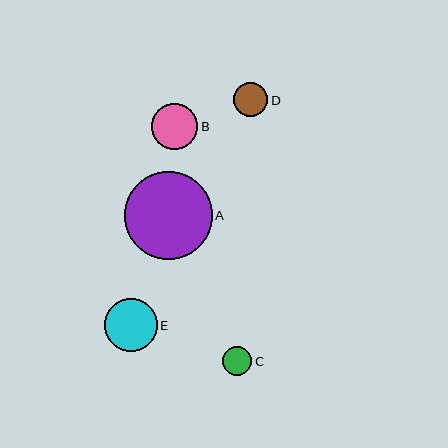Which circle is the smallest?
Circle C is the smallest with a size of approximately 29 pixels.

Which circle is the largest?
Circle A is the largest with a size of approximately 88 pixels.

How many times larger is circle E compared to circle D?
Circle E is approximately 1.5 times the size of circle D.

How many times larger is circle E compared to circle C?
Circle E is approximately 1.8 times the size of circle C.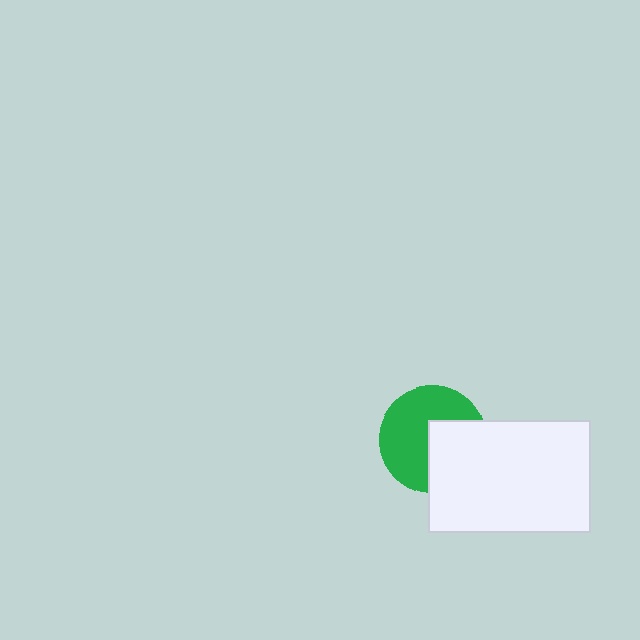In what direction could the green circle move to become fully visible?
The green circle could move toward the upper-left. That would shift it out from behind the white rectangle entirely.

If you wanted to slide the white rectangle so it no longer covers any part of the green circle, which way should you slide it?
Slide it toward the lower-right — that is the most direct way to separate the two shapes.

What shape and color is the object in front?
The object in front is a white rectangle.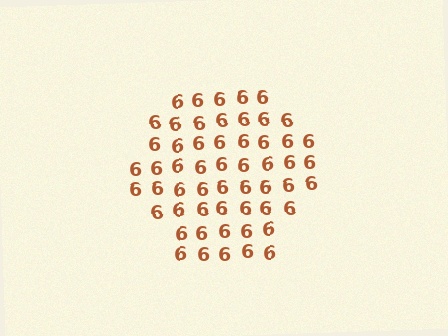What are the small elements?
The small elements are digit 6's.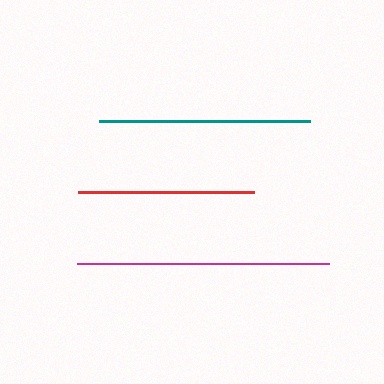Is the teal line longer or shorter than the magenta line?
The magenta line is longer than the teal line.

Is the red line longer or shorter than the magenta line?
The magenta line is longer than the red line.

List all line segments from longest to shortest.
From longest to shortest: magenta, teal, red.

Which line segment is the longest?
The magenta line is the longest at approximately 252 pixels.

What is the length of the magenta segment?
The magenta segment is approximately 252 pixels long.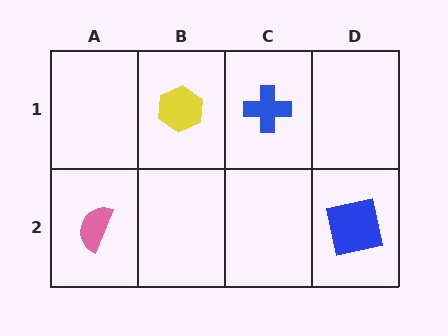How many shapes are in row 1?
2 shapes.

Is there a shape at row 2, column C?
No, that cell is empty.